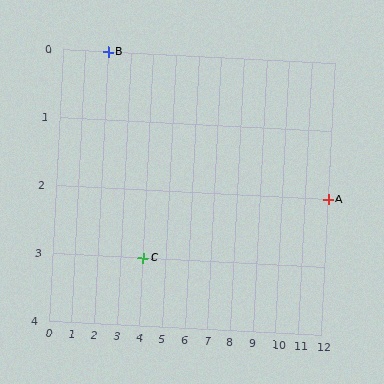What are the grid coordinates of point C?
Point C is at grid coordinates (4, 3).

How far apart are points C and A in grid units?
Points C and A are 8 columns and 1 row apart (about 8.1 grid units diagonally).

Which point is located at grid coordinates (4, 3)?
Point C is at (4, 3).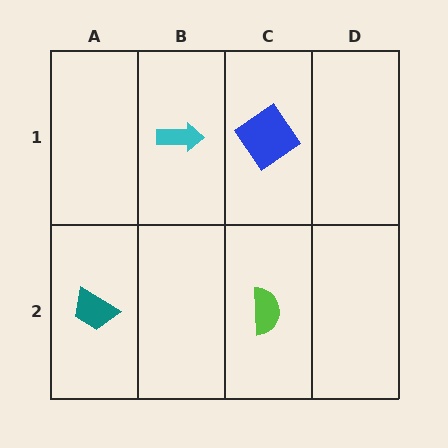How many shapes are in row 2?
2 shapes.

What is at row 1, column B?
A cyan arrow.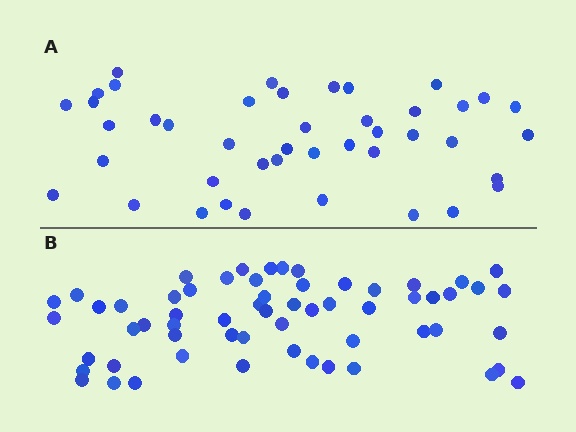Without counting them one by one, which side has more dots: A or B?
Region B (the bottom region) has more dots.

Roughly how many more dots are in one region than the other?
Region B has approximately 15 more dots than region A.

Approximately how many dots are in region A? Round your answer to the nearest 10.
About 40 dots. (The exact count is 43, which rounds to 40.)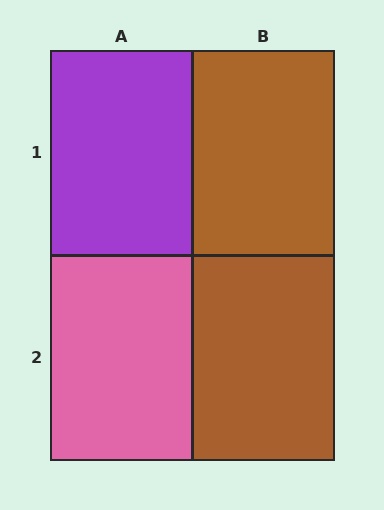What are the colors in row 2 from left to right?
Pink, brown.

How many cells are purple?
1 cell is purple.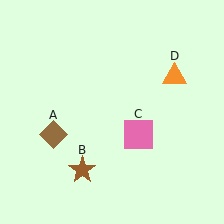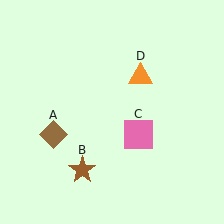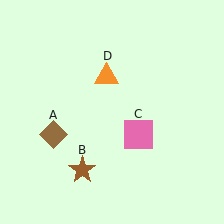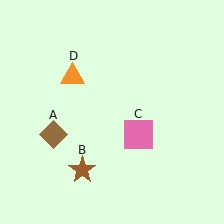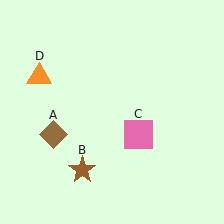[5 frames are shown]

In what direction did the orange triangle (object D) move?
The orange triangle (object D) moved left.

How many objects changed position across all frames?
1 object changed position: orange triangle (object D).